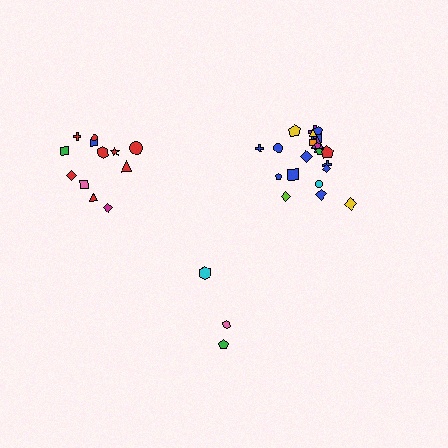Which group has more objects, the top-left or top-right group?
The top-right group.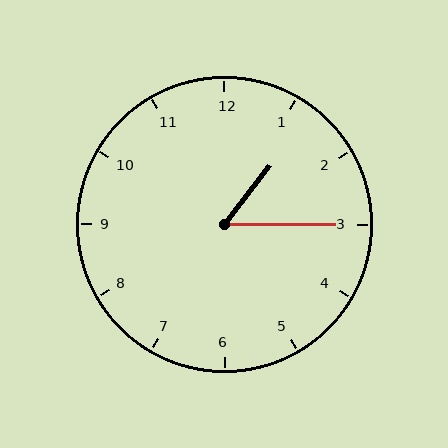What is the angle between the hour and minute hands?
Approximately 52 degrees.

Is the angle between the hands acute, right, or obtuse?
It is acute.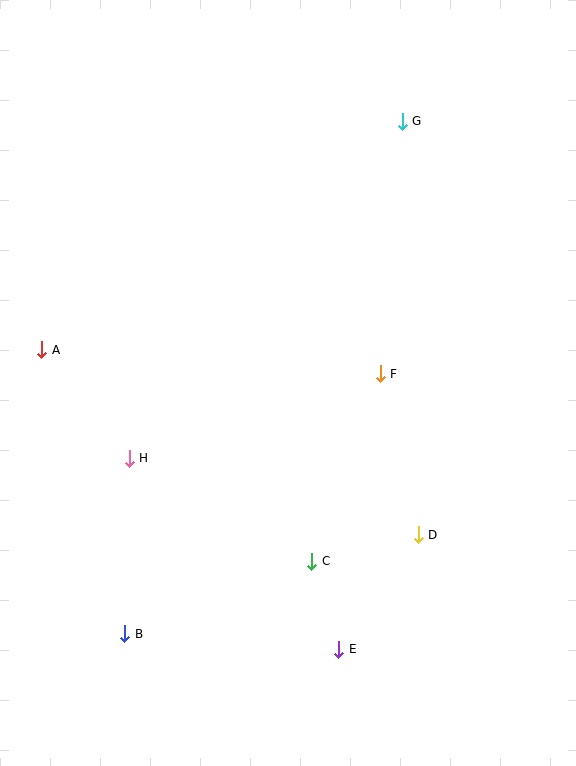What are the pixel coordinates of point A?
Point A is at (42, 350).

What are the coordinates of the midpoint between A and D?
The midpoint between A and D is at (230, 442).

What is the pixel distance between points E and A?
The distance between E and A is 422 pixels.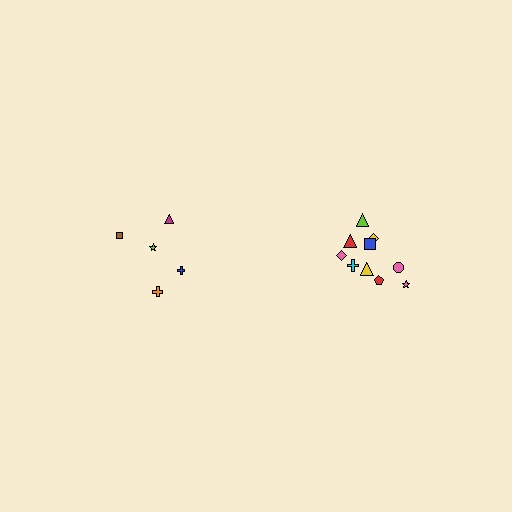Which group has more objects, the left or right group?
The right group.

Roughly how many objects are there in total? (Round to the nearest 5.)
Roughly 15 objects in total.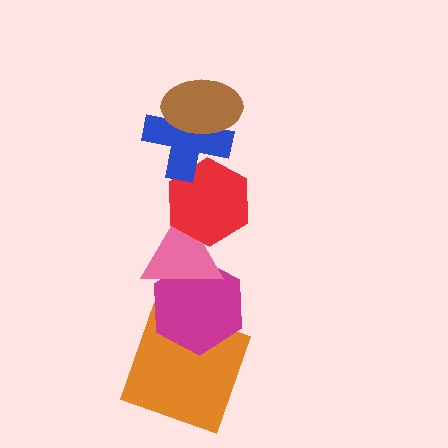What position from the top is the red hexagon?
The red hexagon is 3rd from the top.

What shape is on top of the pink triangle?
The red hexagon is on top of the pink triangle.